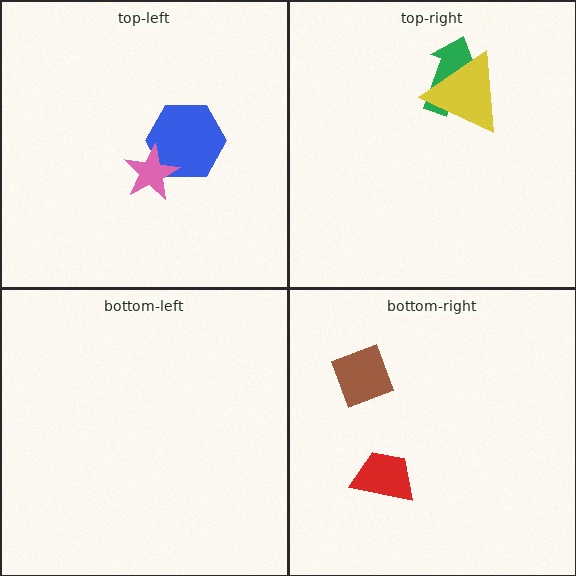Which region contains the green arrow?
The top-right region.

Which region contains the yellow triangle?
The top-right region.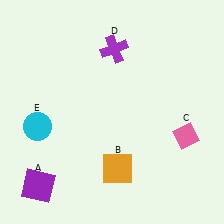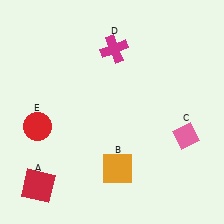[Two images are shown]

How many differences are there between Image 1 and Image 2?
There are 3 differences between the two images.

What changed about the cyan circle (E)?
In Image 1, E is cyan. In Image 2, it changed to red.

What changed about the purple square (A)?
In Image 1, A is purple. In Image 2, it changed to red.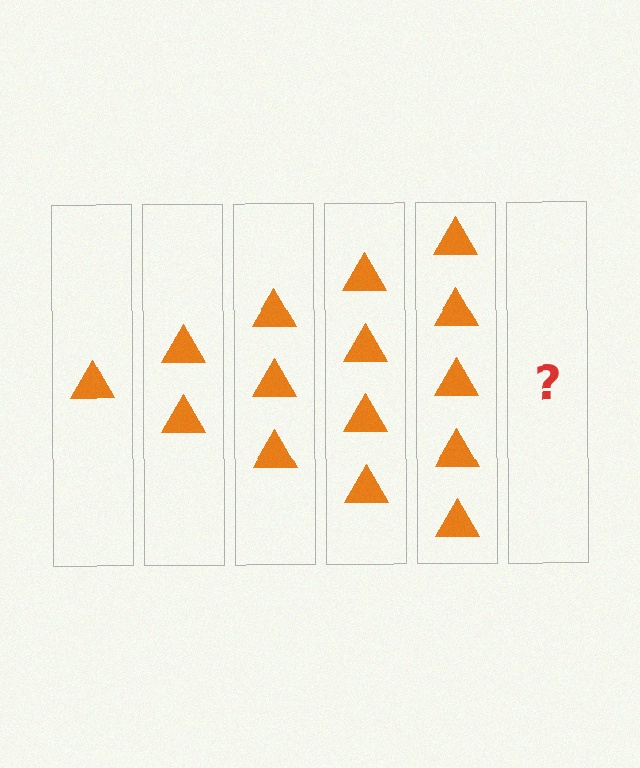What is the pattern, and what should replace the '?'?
The pattern is that each step adds one more triangle. The '?' should be 6 triangles.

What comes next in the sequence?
The next element should be 6 triangles.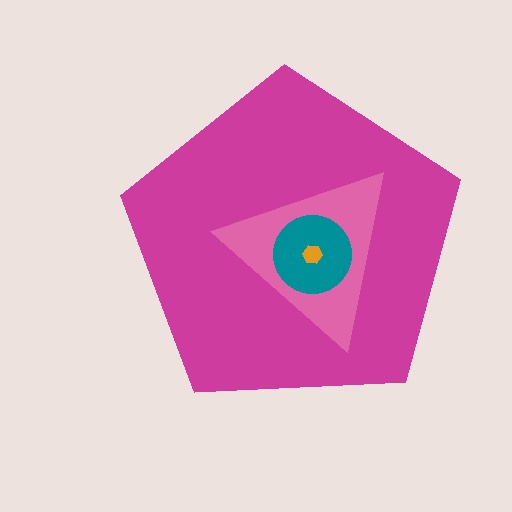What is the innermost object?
The orange hexagon.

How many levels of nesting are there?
4.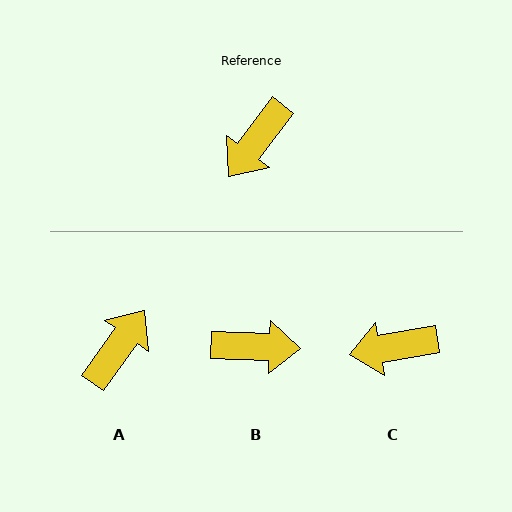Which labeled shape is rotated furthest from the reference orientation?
A, about 178 degrees away.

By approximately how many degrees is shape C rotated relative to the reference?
Approximately 43 degrees clockwise.